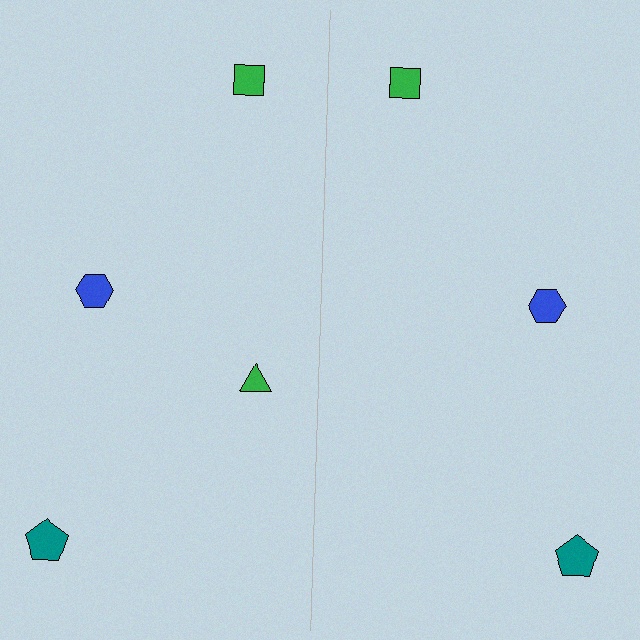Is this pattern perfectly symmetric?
No, the pattern is not perfectly symmetric. A green triangle is missing from the right side.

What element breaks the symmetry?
A green triangle is missing from the right side.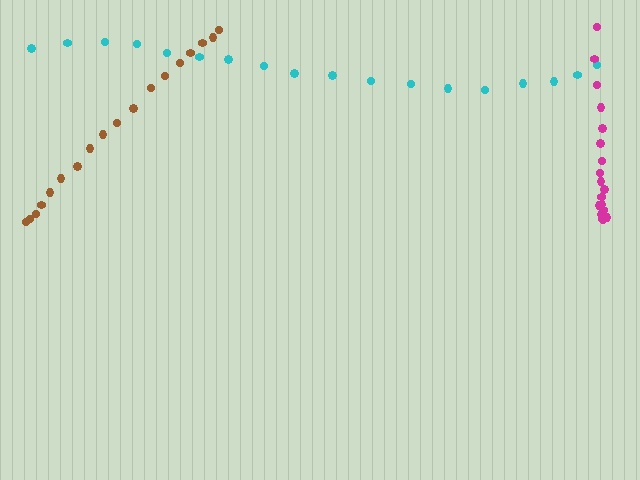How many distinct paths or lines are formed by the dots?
There are 3 distinct paths.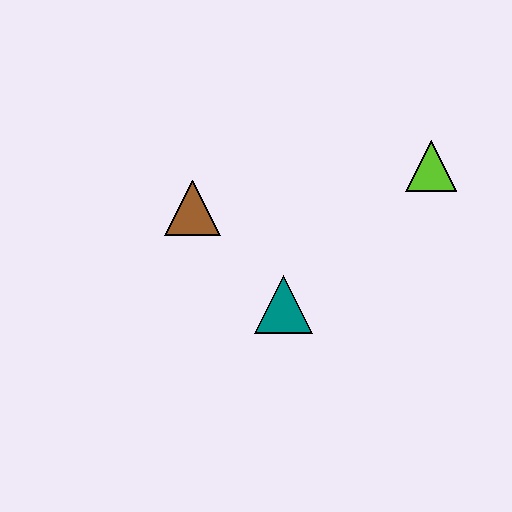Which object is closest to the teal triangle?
The brown triangle is closest to the teal triangle.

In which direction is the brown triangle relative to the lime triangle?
The brown triangle is to the left of the lime triangle.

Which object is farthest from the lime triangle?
The brown triangle is farthest from the lime triangle.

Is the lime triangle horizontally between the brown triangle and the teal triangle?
No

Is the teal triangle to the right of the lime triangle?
No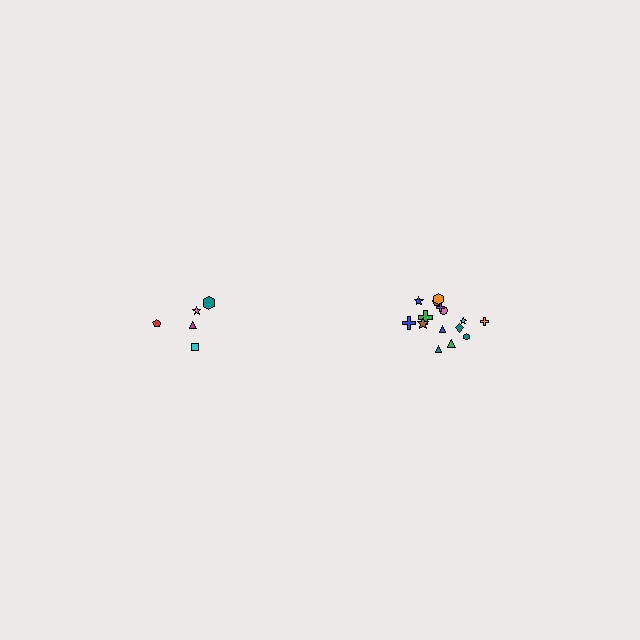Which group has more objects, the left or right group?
The right group.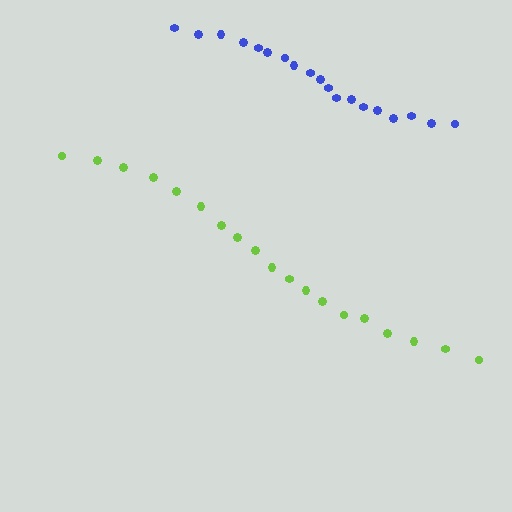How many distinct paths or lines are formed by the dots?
There are 2 distinct paths.